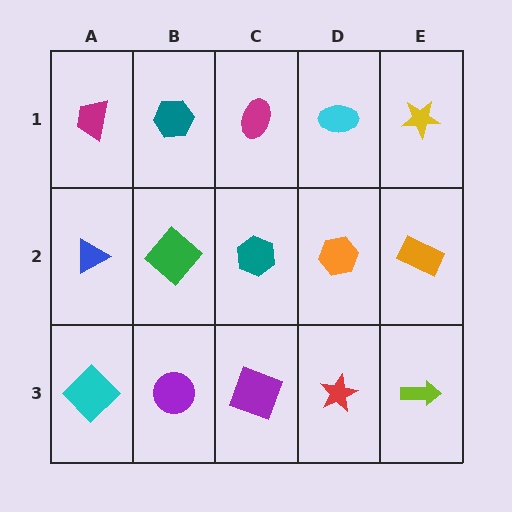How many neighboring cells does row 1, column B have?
3.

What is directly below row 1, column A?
A blue triangle.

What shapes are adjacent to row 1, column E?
An orange rectangle (row 2, column E), a cyan ellipse (row 1, column D).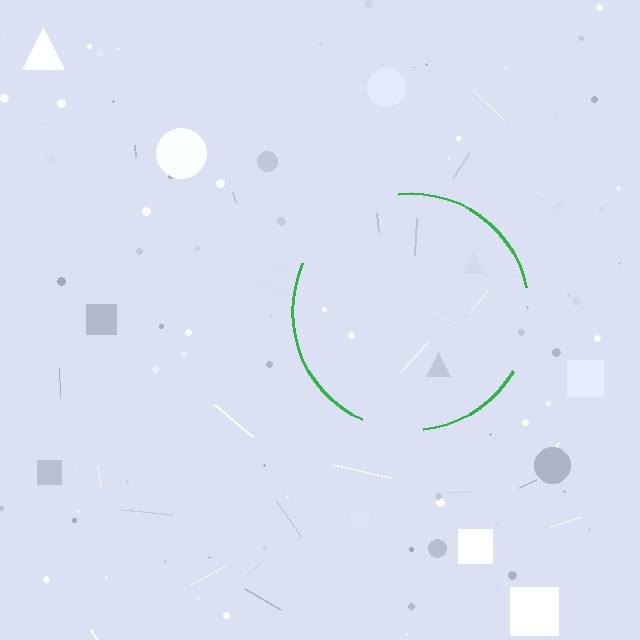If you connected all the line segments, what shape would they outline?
They would outline a circle.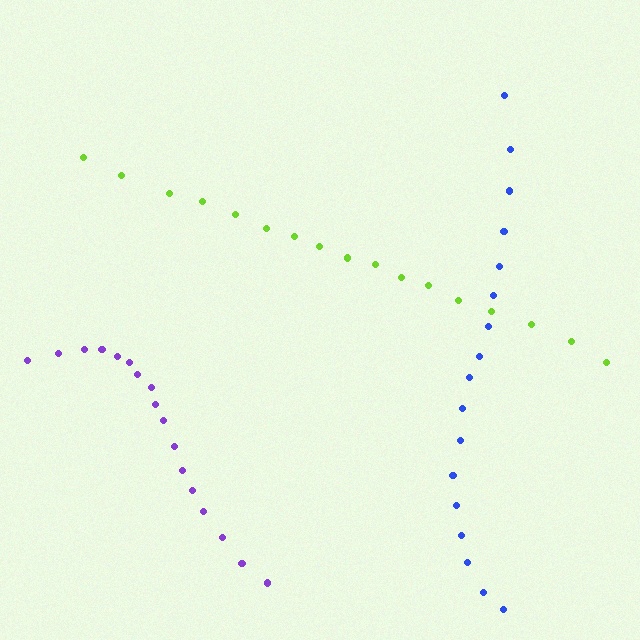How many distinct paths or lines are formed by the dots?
There are 3 distinct paths.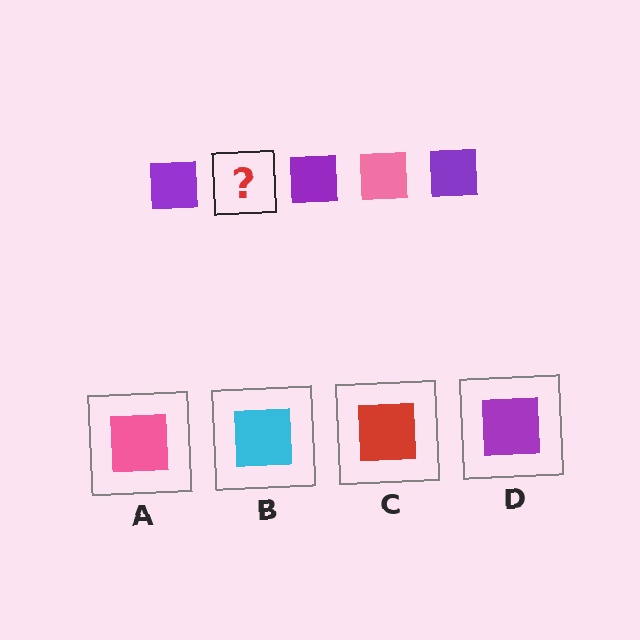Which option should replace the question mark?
Option A.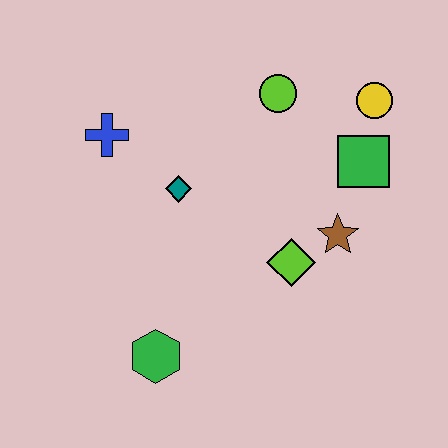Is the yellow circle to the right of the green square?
Yes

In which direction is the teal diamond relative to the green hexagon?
The teal diamond is above the green hexagon.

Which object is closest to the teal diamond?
The blue cross is closest to the teal diamond.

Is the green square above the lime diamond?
Yes